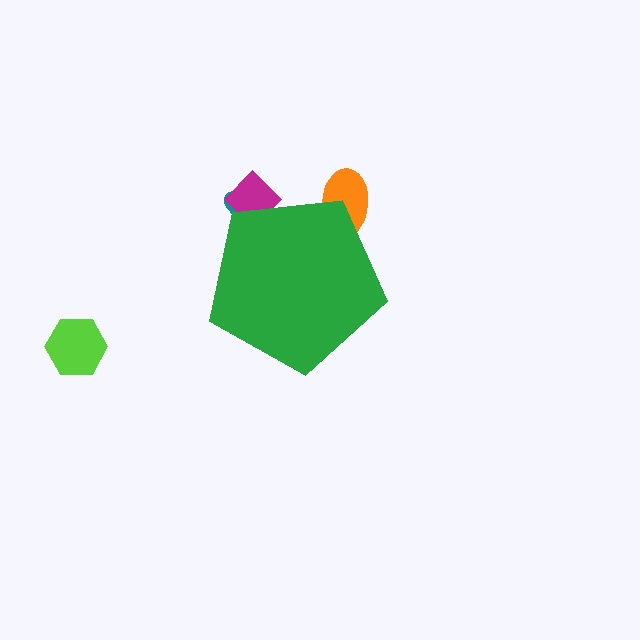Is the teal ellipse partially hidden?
Yes, the teal ellipse is partially hidden behind the green pentagon.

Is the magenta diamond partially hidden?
Yes, the magenta diamond is partially hidden behind the green pentagon.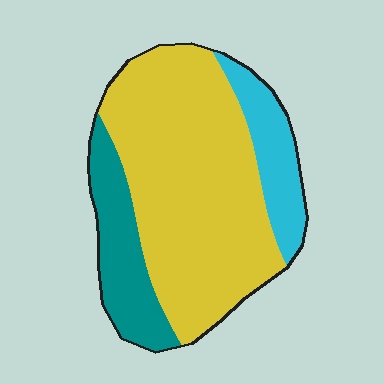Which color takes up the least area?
Cyan, at roughly 15%.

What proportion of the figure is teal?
Teal covers around 20% of the figure.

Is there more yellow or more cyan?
Yellow.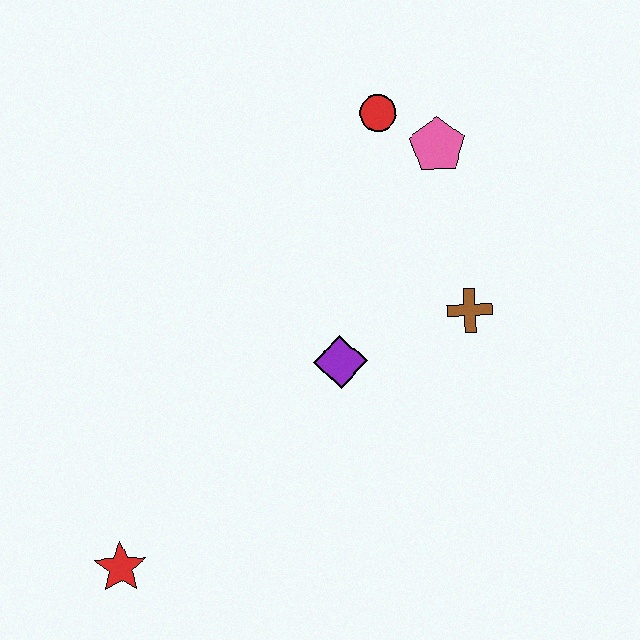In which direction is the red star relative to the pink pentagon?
The red star is below the pink pentagon.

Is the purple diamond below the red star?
No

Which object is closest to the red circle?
The pink pentagon is closest to the red circle.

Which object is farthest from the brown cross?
The red star is farthest from the brown cross.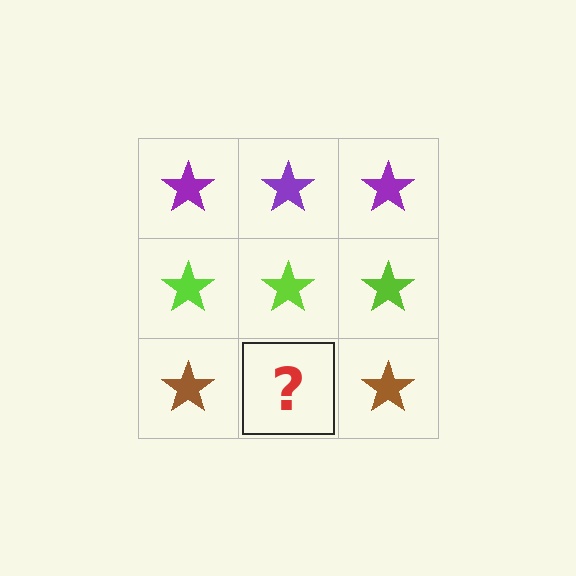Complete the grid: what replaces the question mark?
The question mark should be replaced with a brown star.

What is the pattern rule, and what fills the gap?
The rule is that each row has a consistent color. The gap should be filled with a brown star.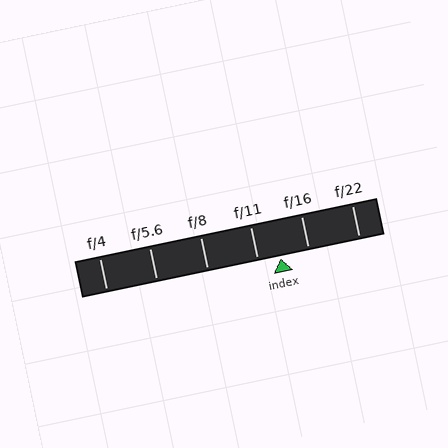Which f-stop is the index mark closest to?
The index mark is closest to f/11.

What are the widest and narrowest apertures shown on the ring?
The widest aperture shown is f/4 and the narrowest is f/22.